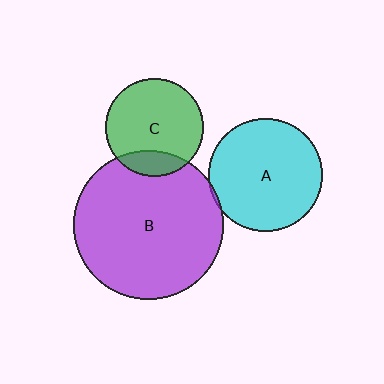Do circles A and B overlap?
Yes.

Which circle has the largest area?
Circle B (purple).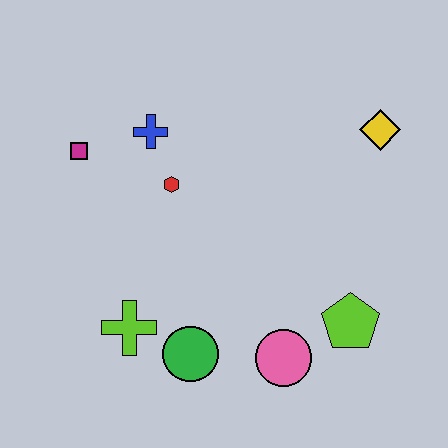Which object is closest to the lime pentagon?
The pink circle is closest to the lime pentagon.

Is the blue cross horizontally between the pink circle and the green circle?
No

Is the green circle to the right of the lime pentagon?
No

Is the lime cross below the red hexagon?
Yes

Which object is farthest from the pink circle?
The magenta square is farthest from the pink circle.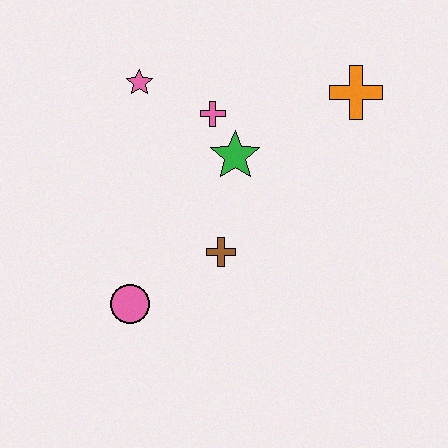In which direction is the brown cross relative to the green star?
The brown cross is below the green star.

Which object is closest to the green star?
The pink cross is closest to the green star.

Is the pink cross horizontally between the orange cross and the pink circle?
Yes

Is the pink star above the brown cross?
Yes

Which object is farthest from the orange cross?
The pink circle is farthest from the orange cross.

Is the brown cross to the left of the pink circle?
No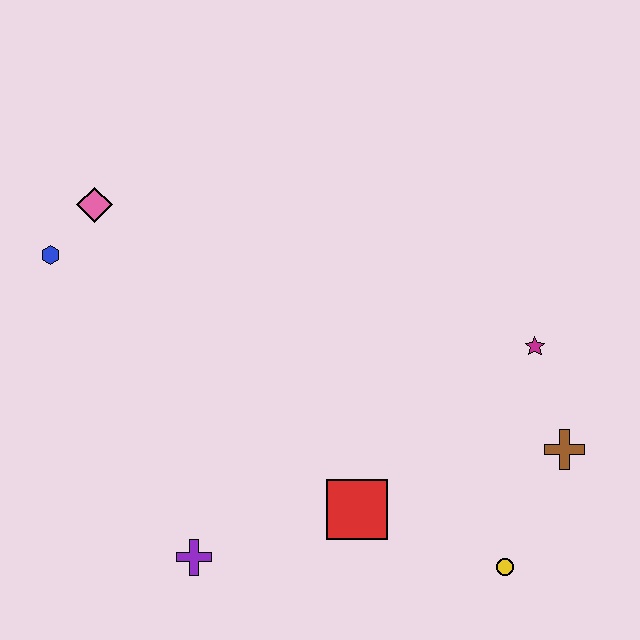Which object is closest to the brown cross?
The magenta star is closest to the brown cross.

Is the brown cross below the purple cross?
No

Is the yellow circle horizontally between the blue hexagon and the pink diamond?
No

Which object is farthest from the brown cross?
The blue hexagon is farthest from the brown cross.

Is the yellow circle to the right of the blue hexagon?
Yes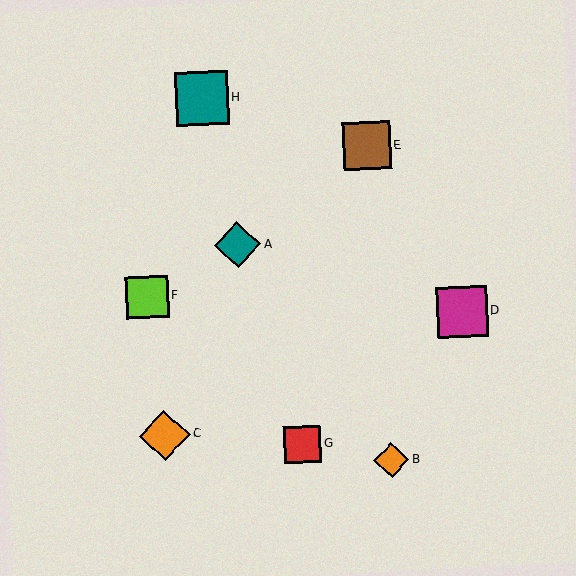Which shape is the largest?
The teal square (labeled H) is the largest.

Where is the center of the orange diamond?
The center of the orange diamond is at (165, 435).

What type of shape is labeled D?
Shape D is a magenta square.